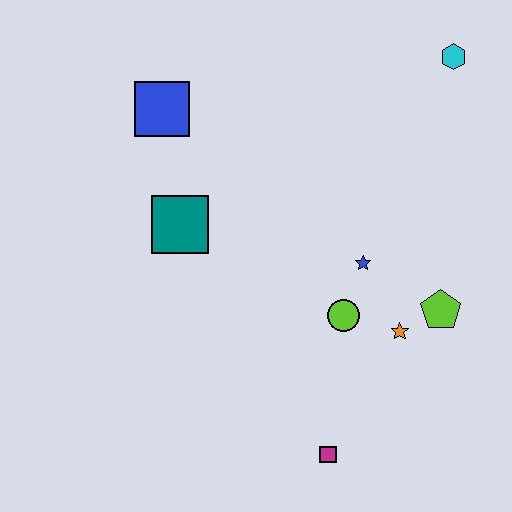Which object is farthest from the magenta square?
The cyan hexagon is farthest from the magenta square.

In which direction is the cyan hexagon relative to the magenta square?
The cyan hexagon is above the magenta square.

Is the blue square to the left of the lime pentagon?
Yes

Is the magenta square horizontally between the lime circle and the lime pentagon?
No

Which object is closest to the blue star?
The lime circle is closest to the blue star.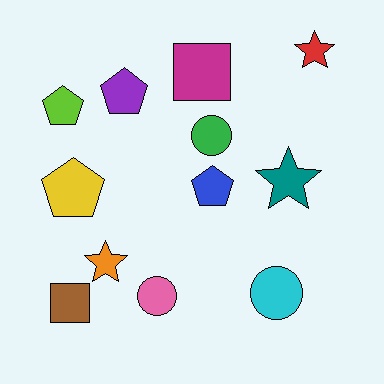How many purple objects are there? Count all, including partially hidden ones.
There is 1 purple object.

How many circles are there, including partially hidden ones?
There are 3 circles.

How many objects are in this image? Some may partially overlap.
There are 12 objects.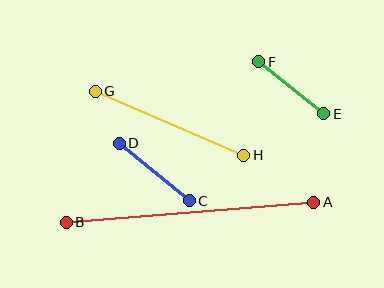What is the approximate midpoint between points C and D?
The midpoint is at approximately (154, 172) pixels.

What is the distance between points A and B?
The distance is approximately 249 pixels.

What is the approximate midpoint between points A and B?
The midpoint is at approximately (190, 212) pixels.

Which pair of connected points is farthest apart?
Points A and B are farthest apart.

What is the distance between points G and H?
The distance is approximately 162 pixels.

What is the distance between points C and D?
The distance is approximately 90 pixels.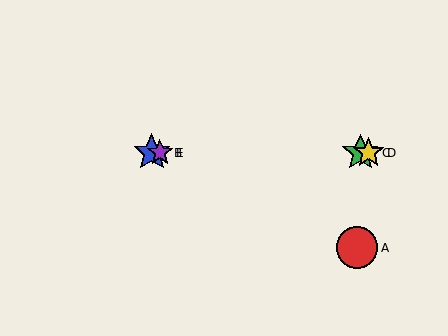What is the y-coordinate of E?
Object E is at y≈153.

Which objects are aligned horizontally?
Objects B, C, D, E are aligned horizontally.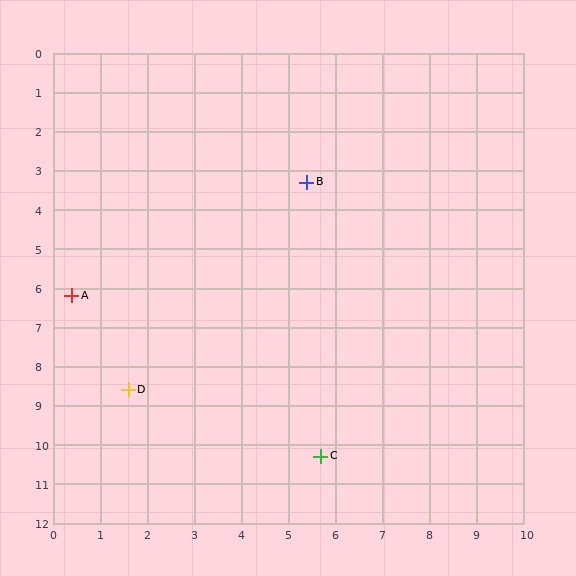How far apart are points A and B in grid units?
Points A and B are about 5.8 grid units apart.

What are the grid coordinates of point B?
Point B is at approximately (5.4, 3.3).